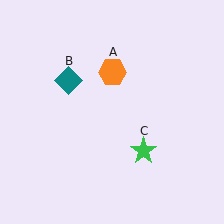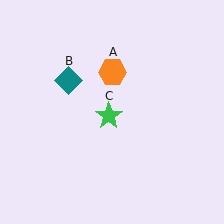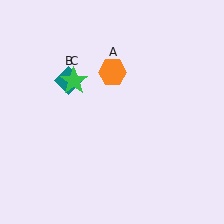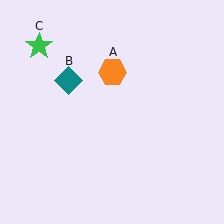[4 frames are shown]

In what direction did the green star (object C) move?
The green star (object C) moved up and to the left.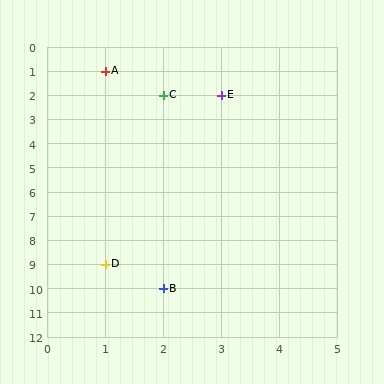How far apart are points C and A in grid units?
Points C and A are 1 column and 1 row apart (about 1.4 grid units diagonally).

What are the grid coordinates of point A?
Point A is at grid coordinates (1, 1).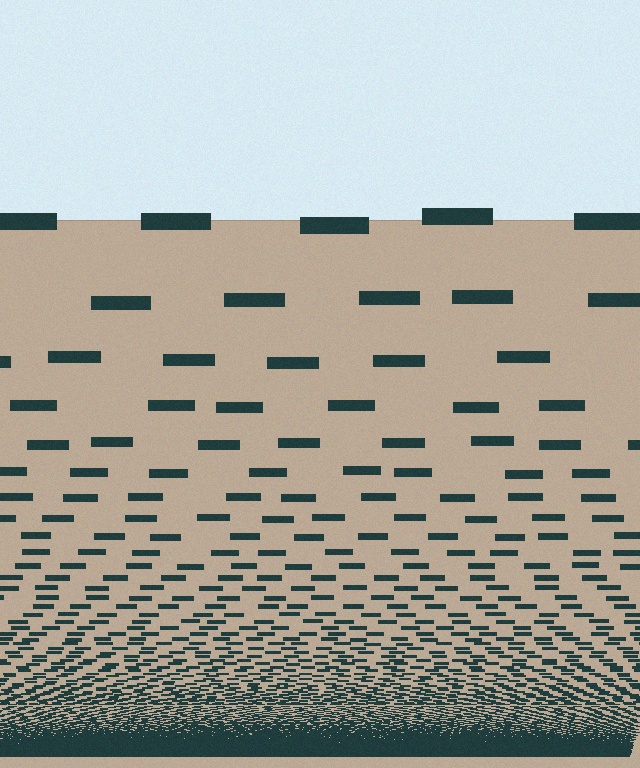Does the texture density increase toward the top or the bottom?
Density increases toward the bottom.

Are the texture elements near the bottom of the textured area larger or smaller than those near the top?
Smaller. The gradient is inverted — elements near the bottom are smaller and denser.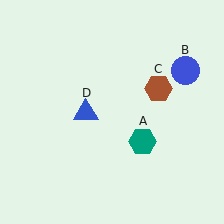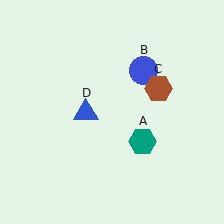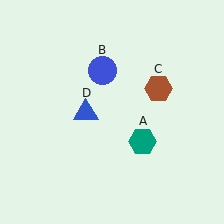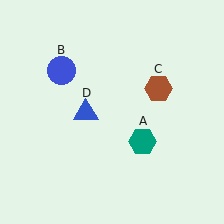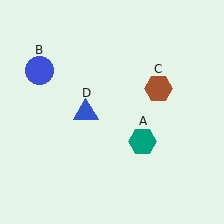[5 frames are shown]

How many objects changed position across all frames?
1 object changed position: blue circle (object B).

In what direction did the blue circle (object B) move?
The blue circle (object B) moved left.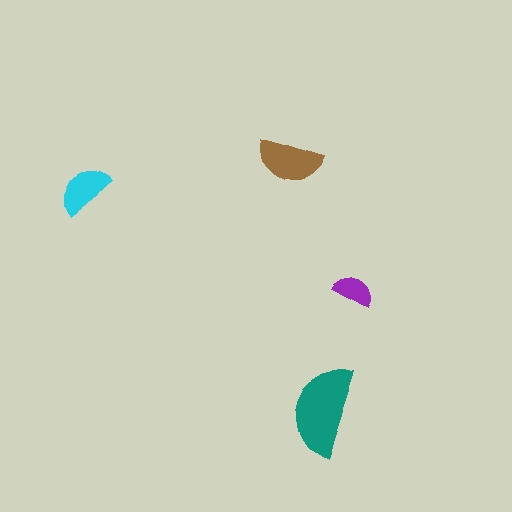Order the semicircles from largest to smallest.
the teal one, the brown one, the cyan one, the purple one.